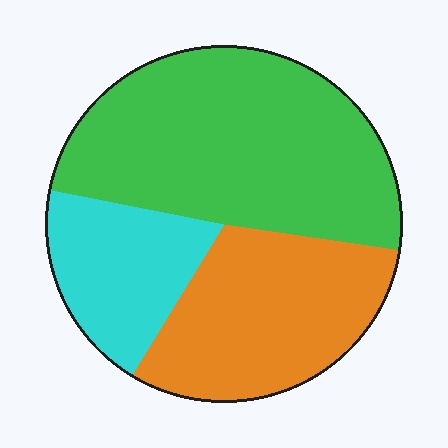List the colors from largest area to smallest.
From largest to smallest: green, orange, cyan.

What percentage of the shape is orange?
Orange covers roughly 30% of the shape.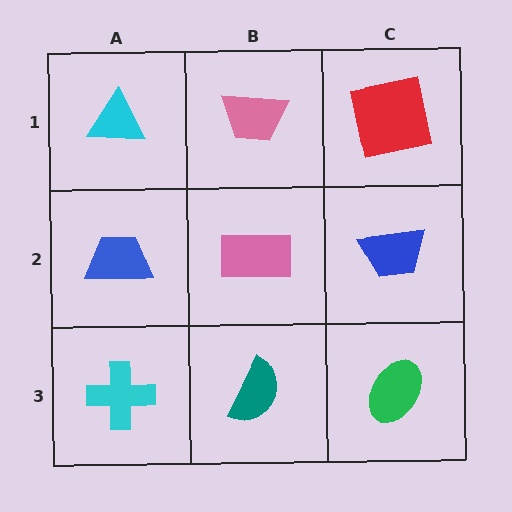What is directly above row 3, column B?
A pink rectangle.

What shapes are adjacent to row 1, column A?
A blue trapezoid (row 2, column A), a pink trapezoid (row 1, column B).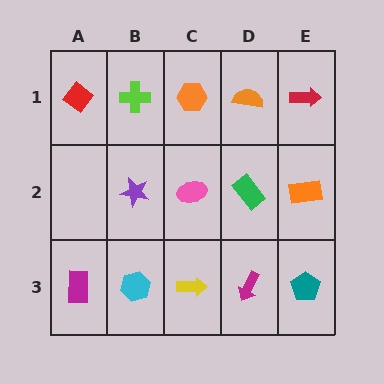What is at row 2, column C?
A pink ellipse.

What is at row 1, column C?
An orange hexagon.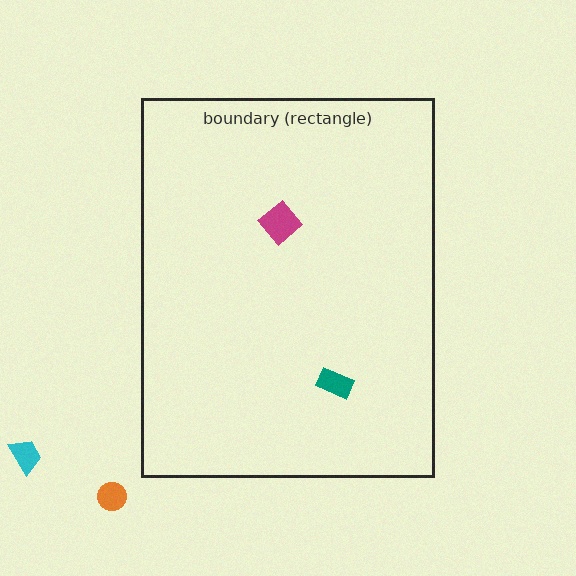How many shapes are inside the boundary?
2 inside, 2 outside.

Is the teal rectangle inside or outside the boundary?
Inside.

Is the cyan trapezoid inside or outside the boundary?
Outside.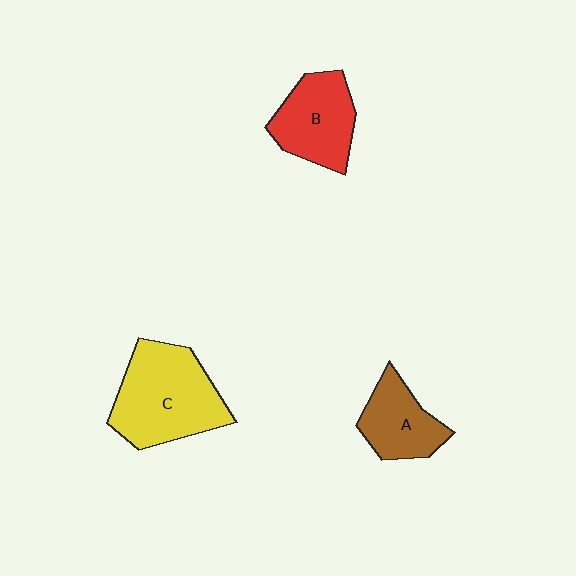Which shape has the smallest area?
Shape A (brown).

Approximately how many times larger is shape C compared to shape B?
Approximately 1.4 times.